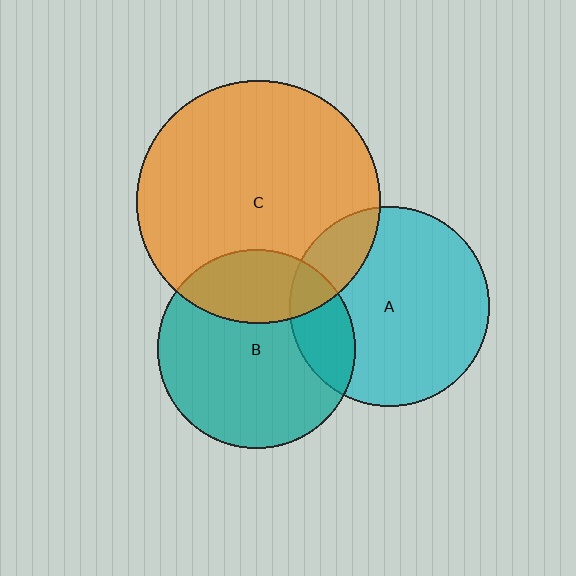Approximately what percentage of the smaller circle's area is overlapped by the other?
Approximately 25%.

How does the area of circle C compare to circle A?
Approximately 1.5 times.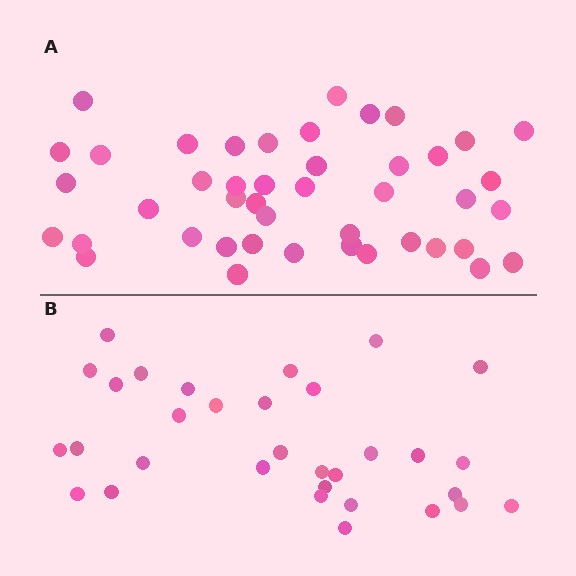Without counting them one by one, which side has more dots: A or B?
Region A (the top region) has more dots.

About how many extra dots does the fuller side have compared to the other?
Region A has roughly 12 or so more dots than region B.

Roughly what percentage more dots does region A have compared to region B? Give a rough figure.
About 40% more.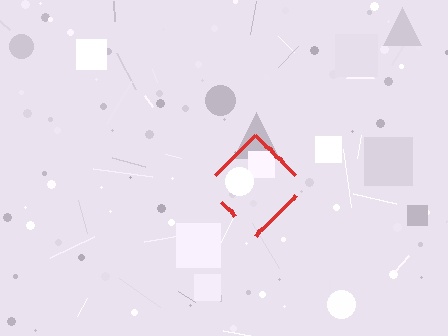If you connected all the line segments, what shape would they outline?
They would outline a diamond.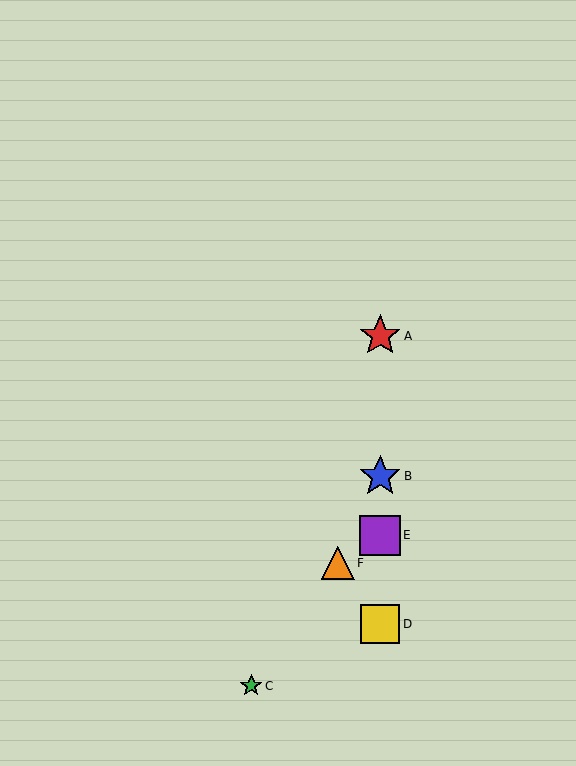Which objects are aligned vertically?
Objects A, B, D, E are aligned vertically.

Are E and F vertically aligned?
No, E is at x≈380 and F is at x≈338.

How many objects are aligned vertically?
4 objects (A, B, D, E) are aligned vertically.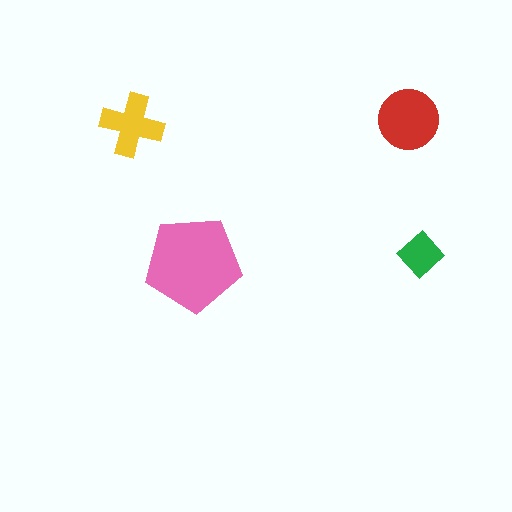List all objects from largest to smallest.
The pink pentagon, the red circle, the yellow cross, the green diamond.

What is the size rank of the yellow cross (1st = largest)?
3rd.